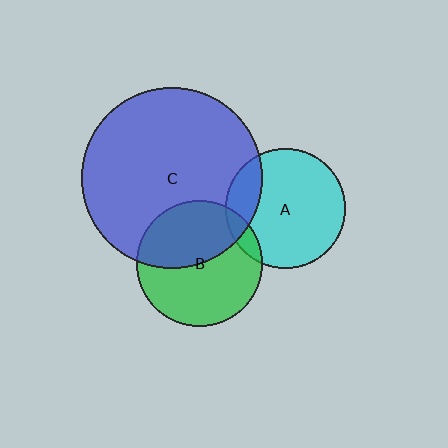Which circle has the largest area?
Circle C (blue).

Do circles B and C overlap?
Yes.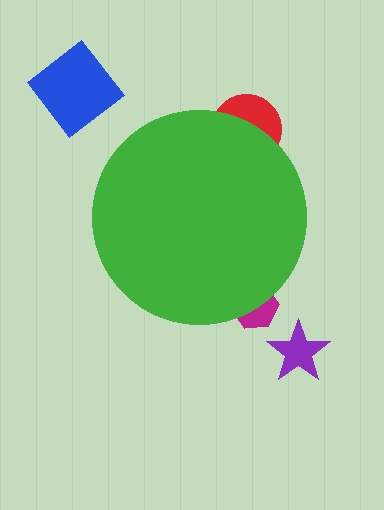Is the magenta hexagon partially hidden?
Yes, the magenta hexagon is partially hidden behind the green circle.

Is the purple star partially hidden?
No, the purple star is fully visible.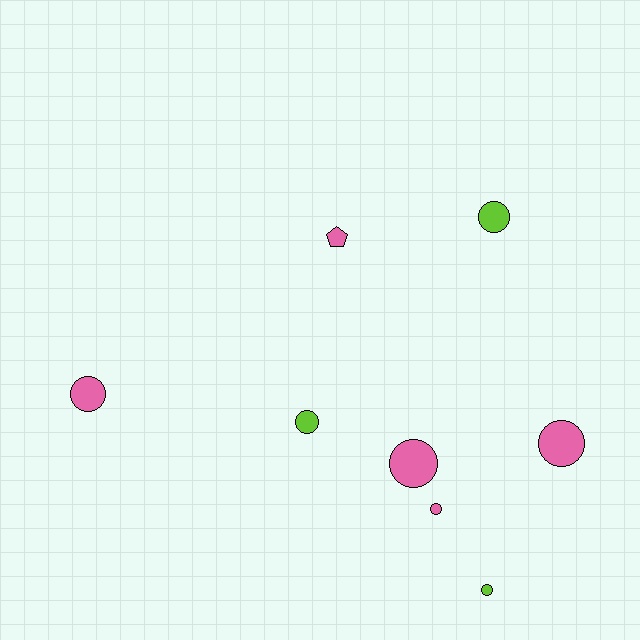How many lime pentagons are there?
There are no lime pentagons.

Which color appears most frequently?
Pink, with 5 objects.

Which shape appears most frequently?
Circle, with 7 objects.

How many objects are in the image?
There are 8 objects.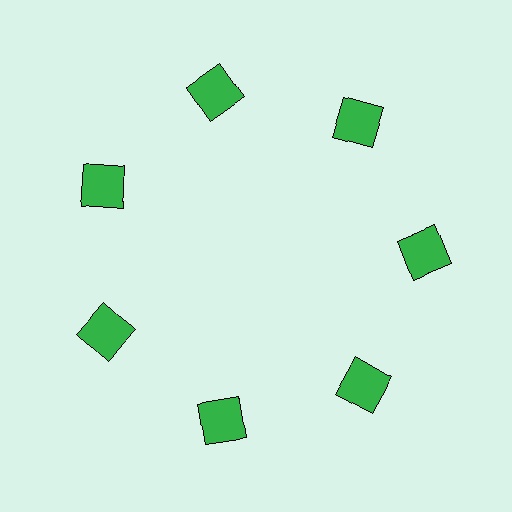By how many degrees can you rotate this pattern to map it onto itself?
The pattern maps onto itself every 51 degrees of rotation.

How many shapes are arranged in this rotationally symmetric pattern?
There are 7 shapes, arranged in 7 groups of 1.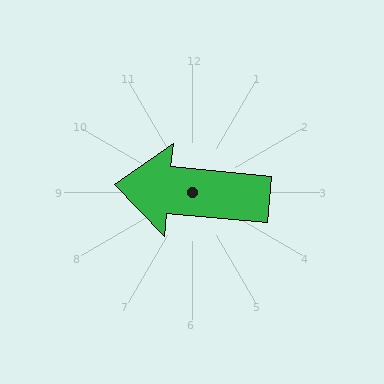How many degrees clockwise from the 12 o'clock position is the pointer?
Approximately 275 degrees.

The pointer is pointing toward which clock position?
Roughly 9 o'clock.